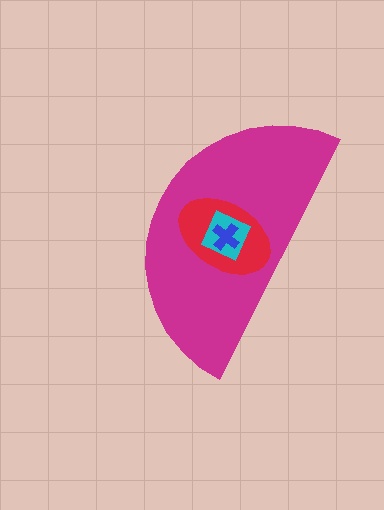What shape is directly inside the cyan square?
The blue cross.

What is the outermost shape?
The magenta semicircle.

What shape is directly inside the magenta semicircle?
The red ellipse.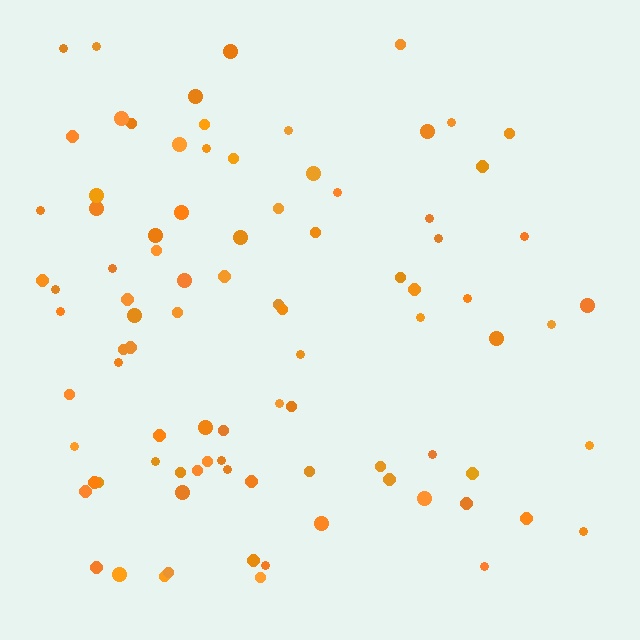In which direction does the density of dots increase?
From right to left, with the left side densest.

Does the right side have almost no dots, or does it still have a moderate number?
Still a moderate number, just noticeably fewer than the left.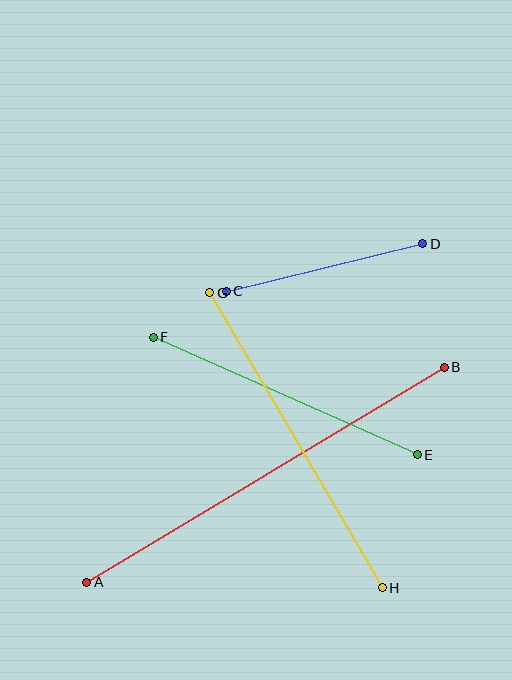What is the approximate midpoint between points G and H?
The midpoint is at approximately (296, 440) pixels.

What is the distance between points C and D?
The distance is approximately 202 pixels.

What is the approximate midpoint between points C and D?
The midpoint is at approximately (325, 267) pixels.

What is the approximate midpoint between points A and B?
The midpoint is at approximately (266, 475) pixels.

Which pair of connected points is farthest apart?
Points A and B are farthest apart.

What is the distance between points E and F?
The distance is approximately 289 pixels.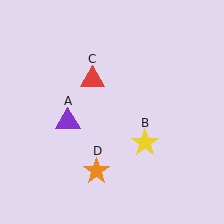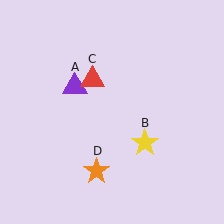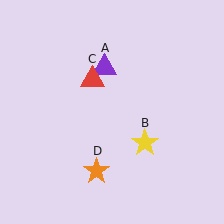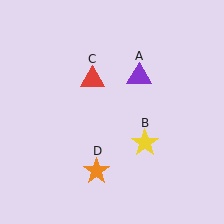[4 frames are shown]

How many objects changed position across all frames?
1 object changed position: purple triangle (object A).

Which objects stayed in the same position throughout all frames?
Yellow star (object B) and red triangle (object C) and orange star (object D) remained stationary.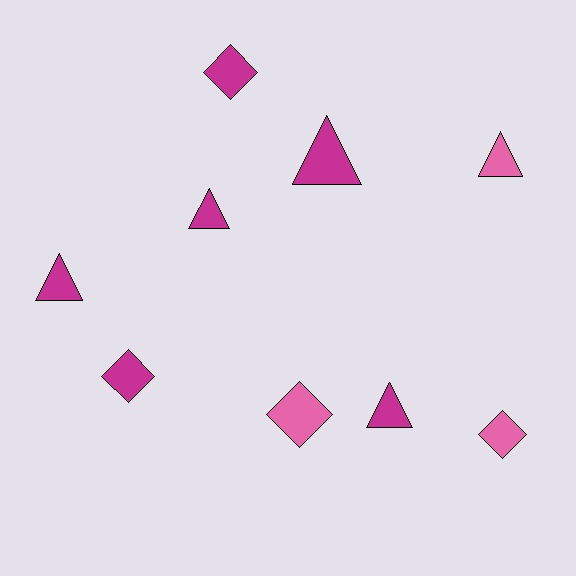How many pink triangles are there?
There is 1 pink triangle.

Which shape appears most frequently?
Triangle, with 5 objects.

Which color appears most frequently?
Magenta, with 6 objects.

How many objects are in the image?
There are 9 objects.